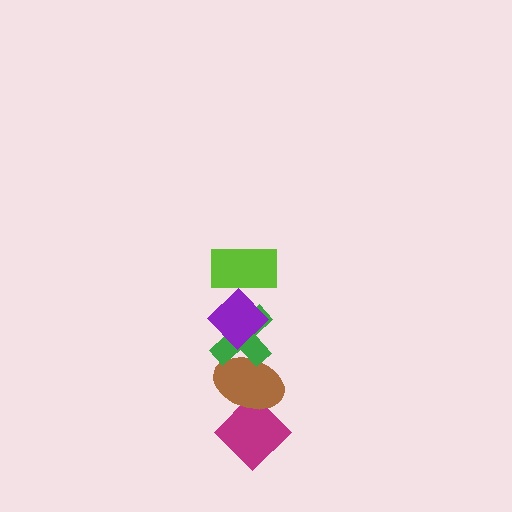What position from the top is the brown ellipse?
The brown ellipse is 4th from the top.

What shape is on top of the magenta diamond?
The brown ellipse is on top of the magenta diamond.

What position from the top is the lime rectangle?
The lime rectangle is 1st from the top.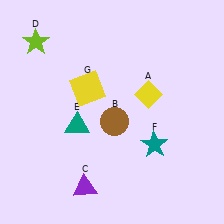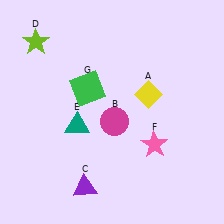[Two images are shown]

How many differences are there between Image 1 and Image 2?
There are 3 differences between the two images.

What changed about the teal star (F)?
In Image 1, F is teal. In Image 2, it changed to pink.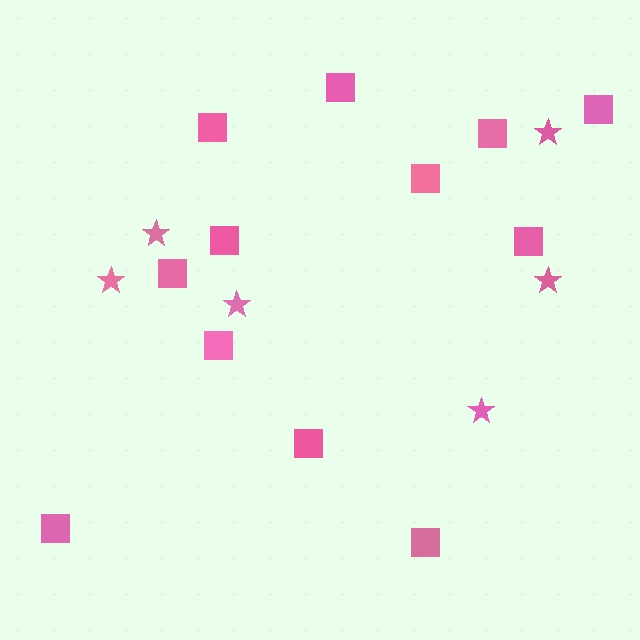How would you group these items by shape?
There are 2 groups: one group of stars (6) and one group of squares (12).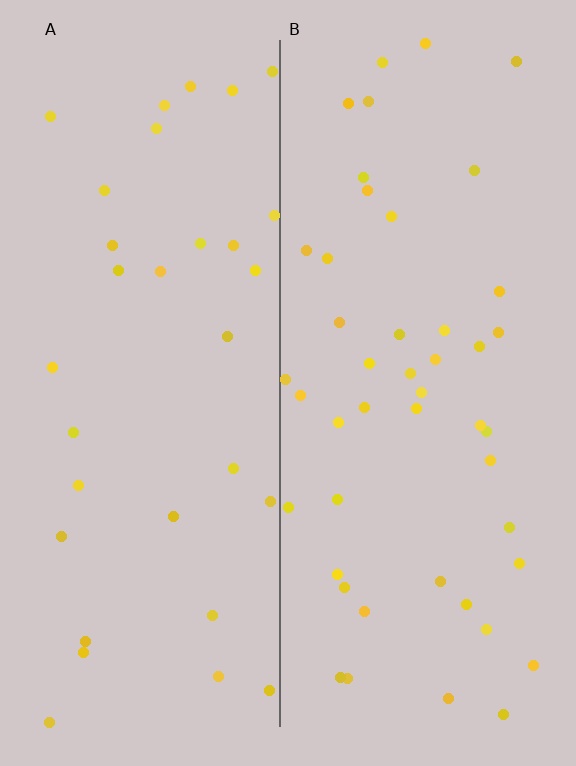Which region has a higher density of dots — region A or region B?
B (the right).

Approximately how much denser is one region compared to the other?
Approximately 1.5× — region B over region A.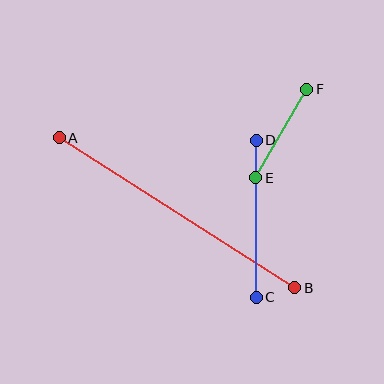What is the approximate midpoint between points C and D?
The midpoint is at approximately (256, 219) pixels.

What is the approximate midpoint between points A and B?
The midpoint is at approximately (177, 213) pixels.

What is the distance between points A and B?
The distance is approximately 279 pixels.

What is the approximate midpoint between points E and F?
The midpoint is at approximately (281, 133) pixels.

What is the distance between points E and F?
The distance is approximately 102 pixels.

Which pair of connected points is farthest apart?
Points A and B are farthest apart.